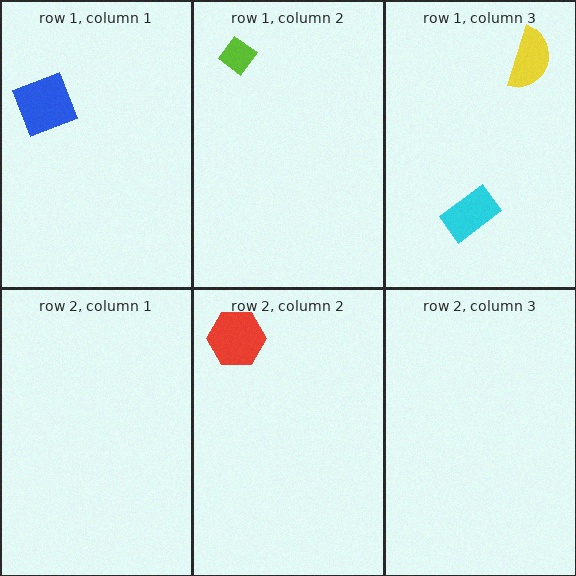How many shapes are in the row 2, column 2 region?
1.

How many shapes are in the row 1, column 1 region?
1.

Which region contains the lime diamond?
The row 1, column 2 region.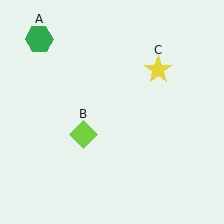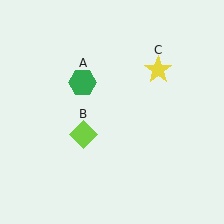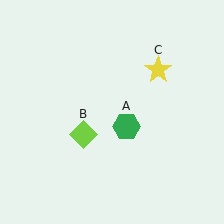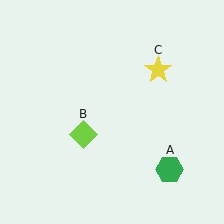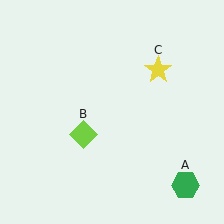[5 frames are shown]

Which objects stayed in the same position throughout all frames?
Lime diamond (object B) and yellow star (object C) remained stationary.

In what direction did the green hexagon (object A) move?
The green hexagon (object A) moved down and to the right.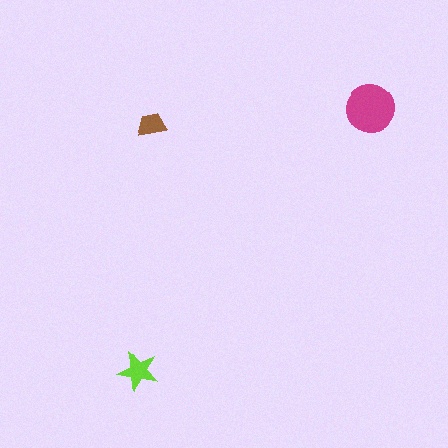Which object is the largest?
The magenta circle.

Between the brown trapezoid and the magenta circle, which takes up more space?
The magenta circle.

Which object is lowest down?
The lime star is bottommost.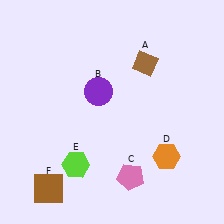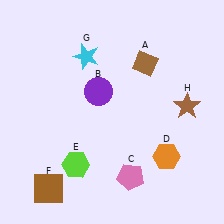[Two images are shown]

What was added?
A cyan star (G), a brown star (H) were added in Image 2.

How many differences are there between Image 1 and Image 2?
There are 2 differences between the two images.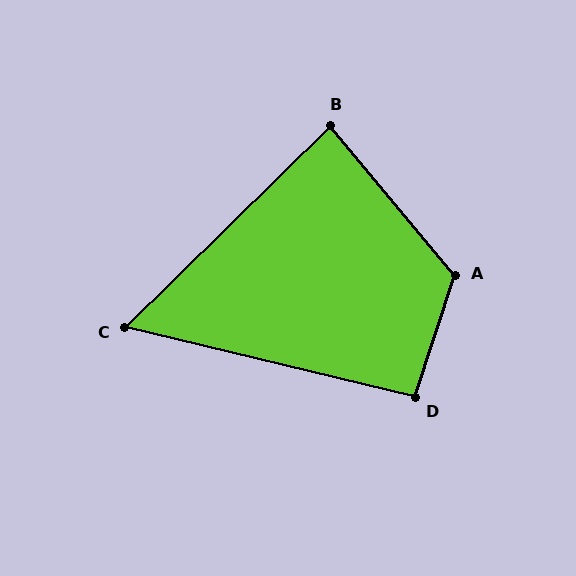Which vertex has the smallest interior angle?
C, at approximately 58 degrees.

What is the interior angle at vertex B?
Approximately 85 degrees (approximately right).